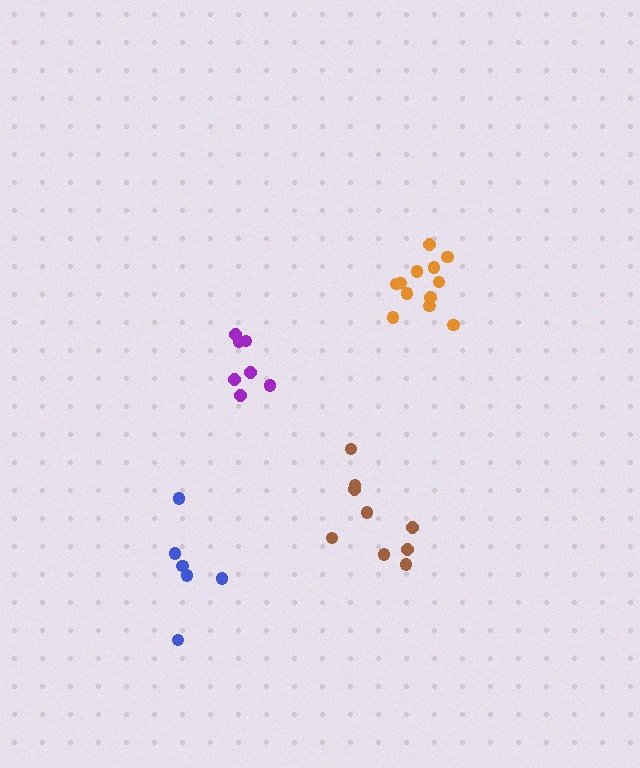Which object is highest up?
The orange cluster is topmost.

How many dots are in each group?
Group 1: 6 dots, Group 2: 9 dots, Group 3: 7 dots, Group 4: 12 dots (34 total).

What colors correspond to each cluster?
The clusters are colored: blue, brown, purple, orange.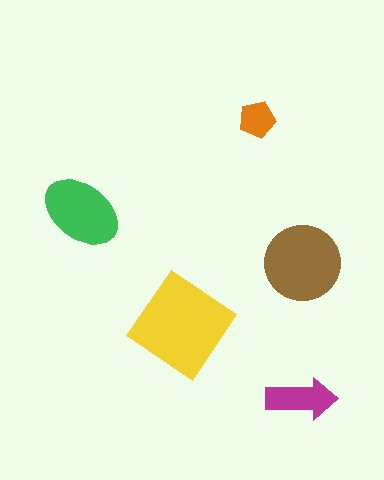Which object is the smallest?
The orange pentagon.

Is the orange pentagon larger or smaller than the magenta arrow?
Smaller.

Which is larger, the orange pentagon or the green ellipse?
The green ellipse.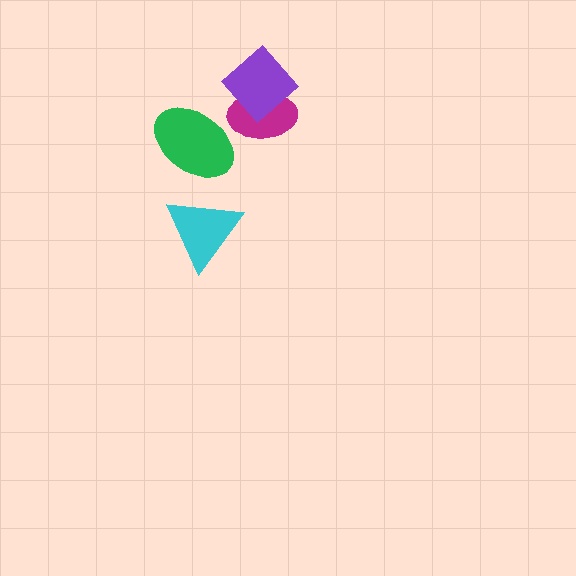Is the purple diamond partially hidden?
No, no other shape covers it.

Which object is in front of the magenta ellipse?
The purple diamond is in front of the magenta ellipse.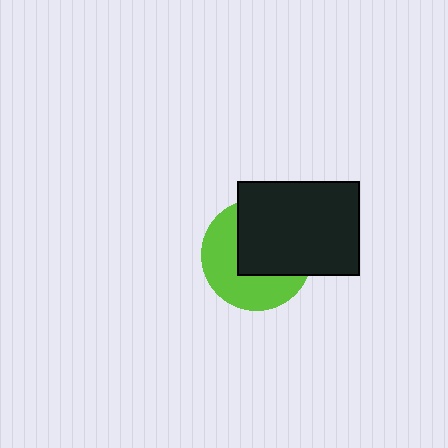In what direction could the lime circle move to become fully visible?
The lime circle could move toward the lower-left. That would shift it out from behind the black rectangle entirely.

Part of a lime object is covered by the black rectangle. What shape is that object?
It is a circle.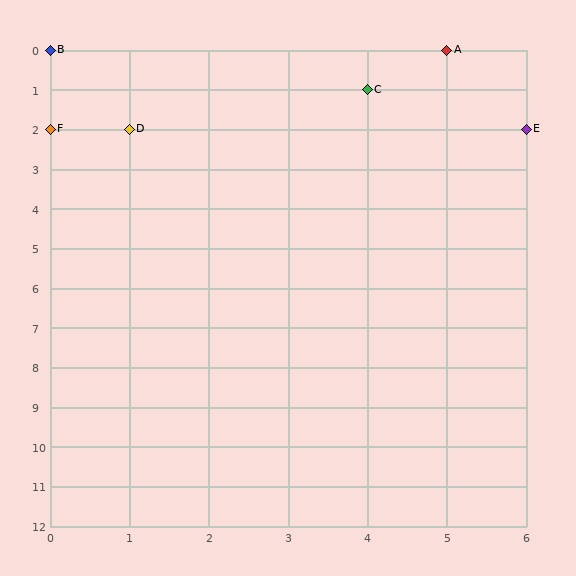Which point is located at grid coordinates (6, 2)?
Point E is at (6, 2).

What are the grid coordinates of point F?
Point F is at grid coordinates (0, 2).